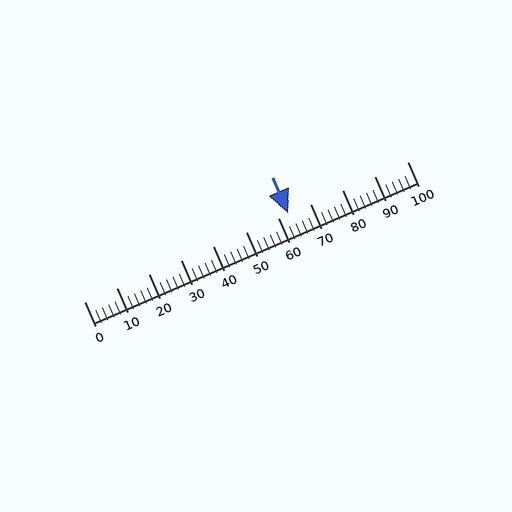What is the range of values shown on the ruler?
The ruler shows values from 0 to 100.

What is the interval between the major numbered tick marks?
The major tick marks are spaced 10 units apart.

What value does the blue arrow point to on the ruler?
The blue arrow points to approximately 63.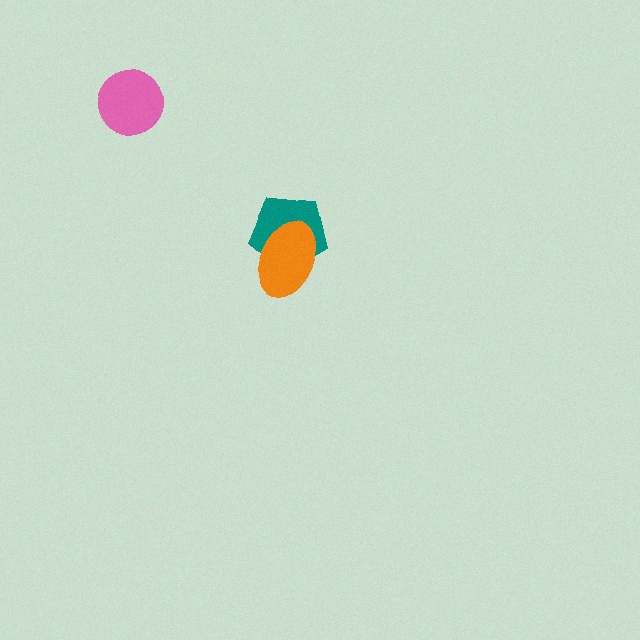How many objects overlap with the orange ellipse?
1 object overlaps with the orange ellipse.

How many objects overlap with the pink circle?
0 objects overlap with the pink circle.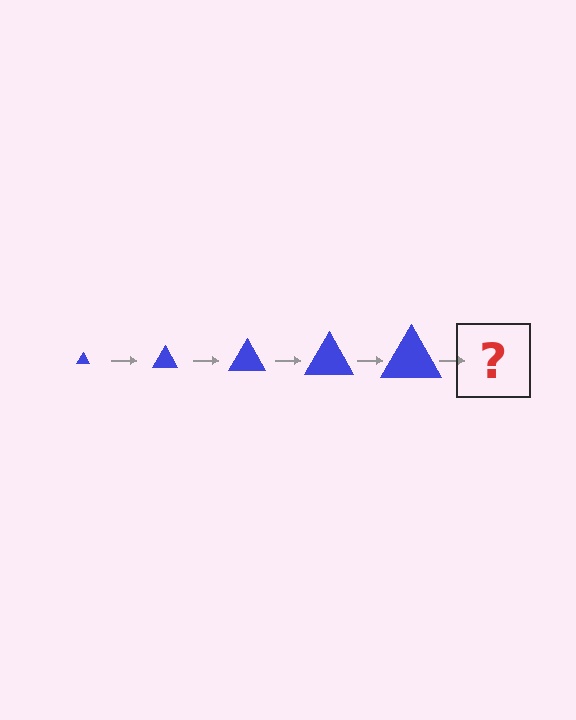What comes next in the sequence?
The next element should be a blue triangle, larger than the previous one.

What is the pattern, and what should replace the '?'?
The pattern is that the triangle gets progressively larger each step. The '?' should be a blue triangle, larger than the previous one.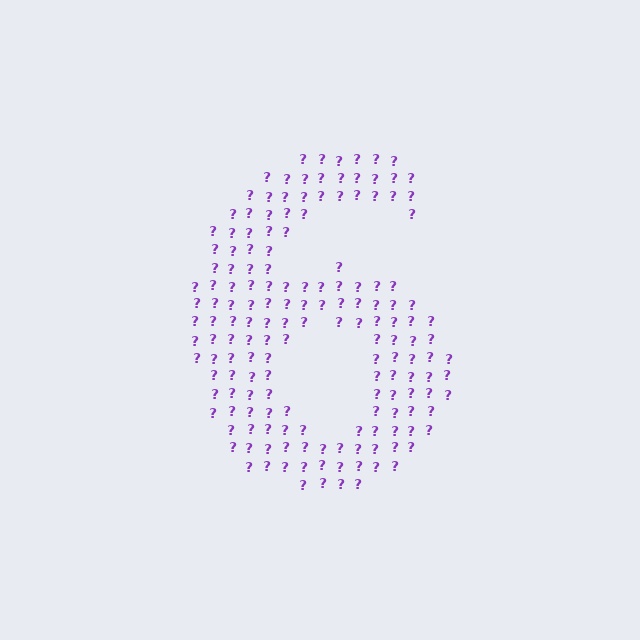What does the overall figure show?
The overall figure shows the digit 6.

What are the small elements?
The small elements are question marks.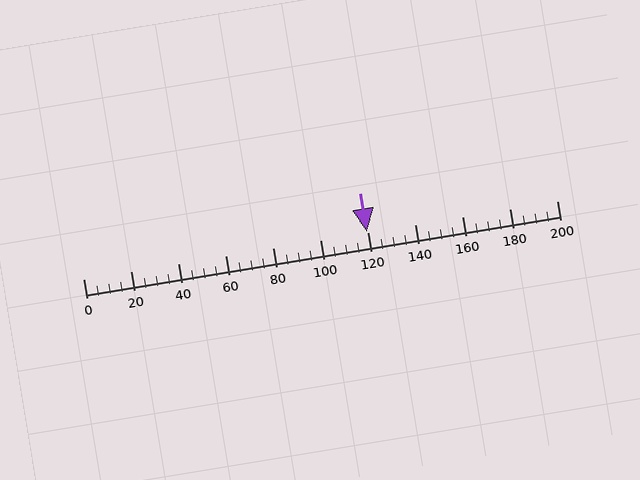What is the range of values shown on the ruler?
The ruler shows values from 0 to 200.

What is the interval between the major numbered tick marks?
The major tick marks are spaced 20 units apart.